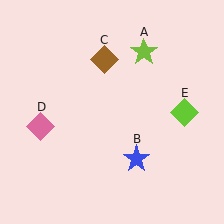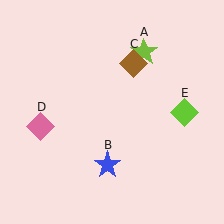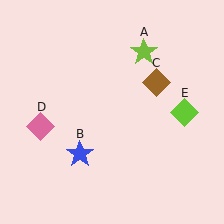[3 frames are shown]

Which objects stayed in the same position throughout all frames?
Lime star (object A) and pink diamond (object D) and lime diamond (object E) remained stationary.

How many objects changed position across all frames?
2 objects changed position: blue star (object B), brown diamond (object C).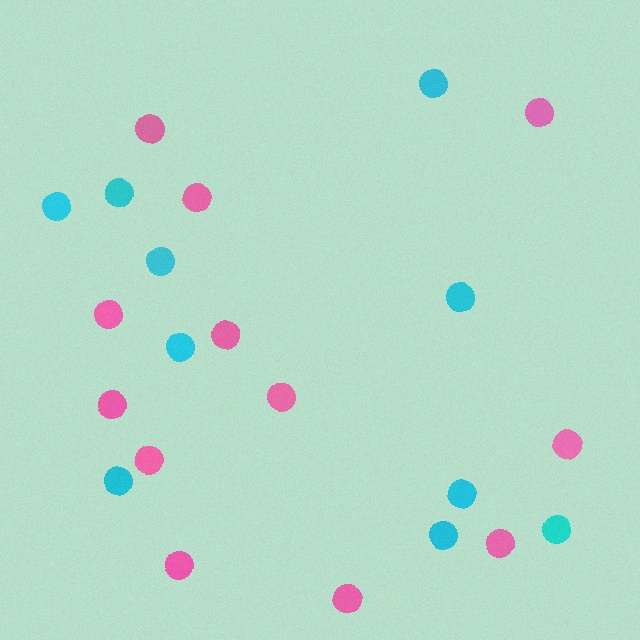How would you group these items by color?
There are 2 groups: one group of pink circles (12) and one group of cyan circles (10).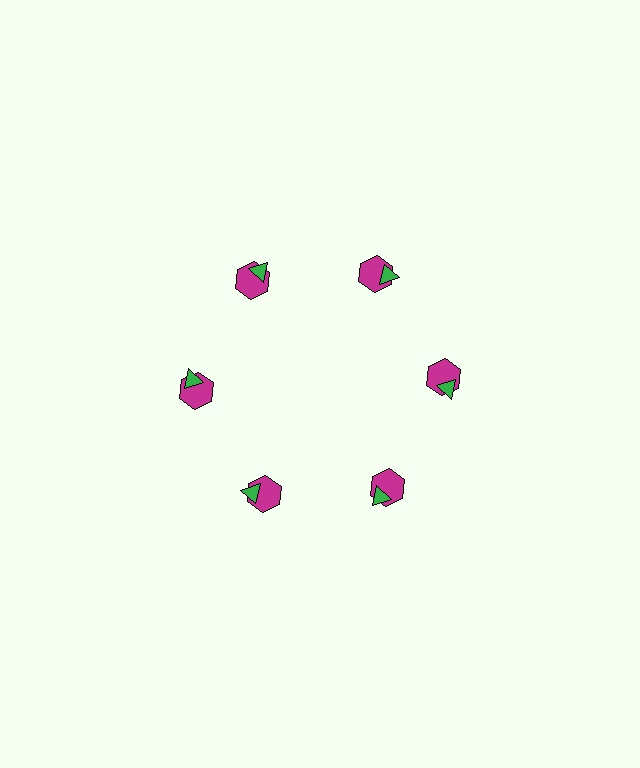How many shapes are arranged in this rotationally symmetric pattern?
There are 12 shapes, arranged in 6 groups of 2.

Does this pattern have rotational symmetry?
Yes, this pattern has 6-fold rotational symmetry. It looks the same after rotating 60 degrees around the center.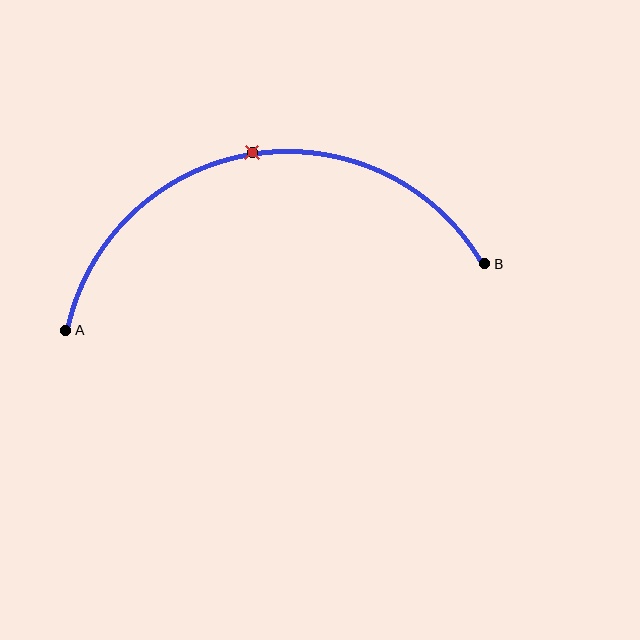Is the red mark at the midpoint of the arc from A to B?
Yes. The red mark lies on the arc at equal arc-length from both A and B — it is the arc midpoint.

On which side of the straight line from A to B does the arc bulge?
The arc bulges above the straight line connecting A and B.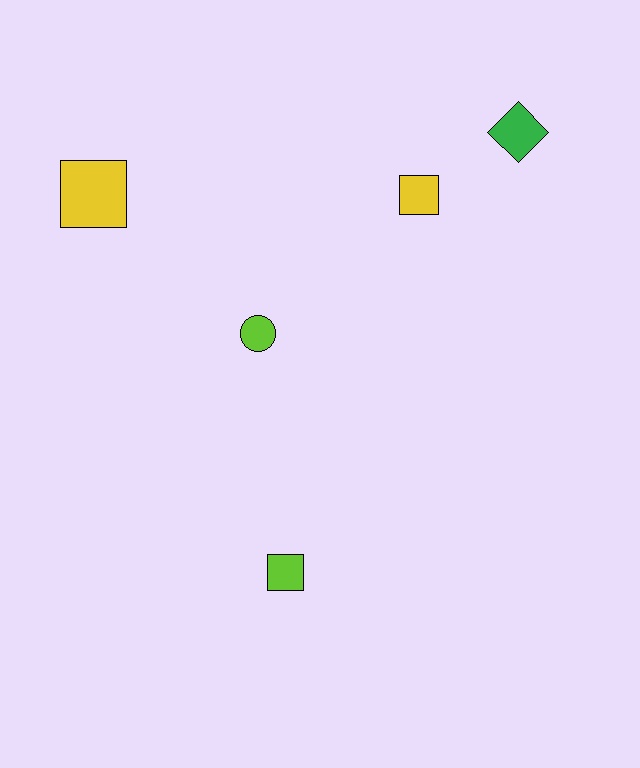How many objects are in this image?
There are 5 objects.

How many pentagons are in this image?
There are no pentagons.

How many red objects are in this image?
There are no red objects.